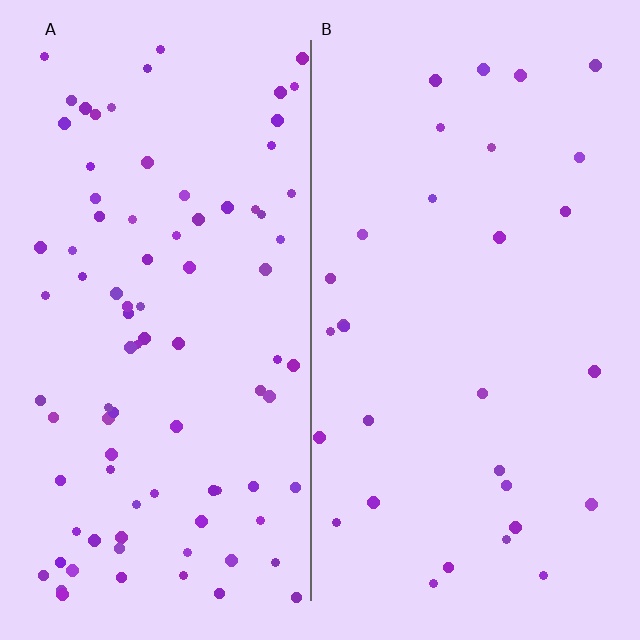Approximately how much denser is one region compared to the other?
Approximately 2.9× — region A over region B.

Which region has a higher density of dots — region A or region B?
A (the left).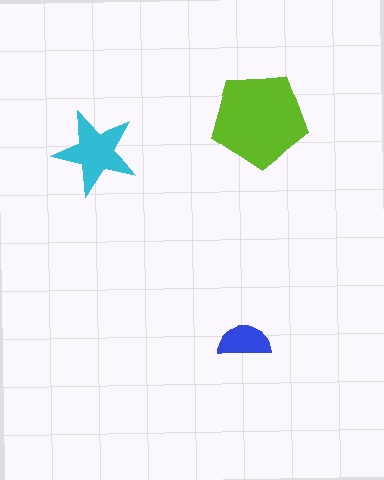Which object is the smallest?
The blue semicircle.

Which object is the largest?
The lime pentagon.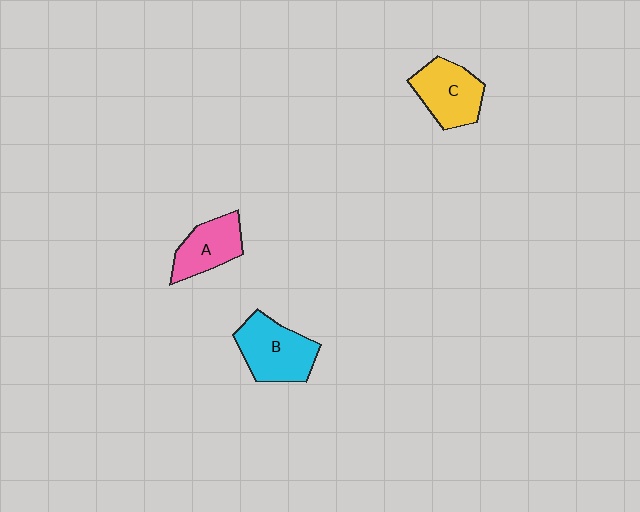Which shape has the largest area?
Shape B (cyan).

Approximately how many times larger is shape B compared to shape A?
Approximately 1.3 times.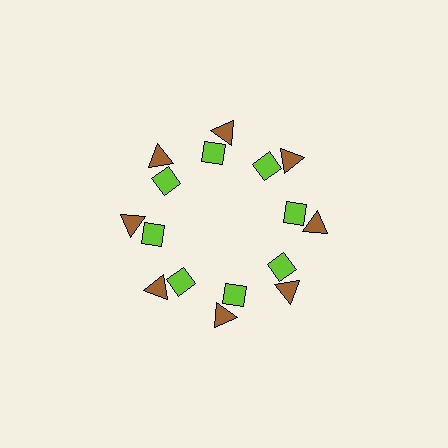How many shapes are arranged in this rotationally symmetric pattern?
There are 16 shapes, arranged in 8 groups of 2.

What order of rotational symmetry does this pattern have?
This pattern has 8-fold rotational symmetry.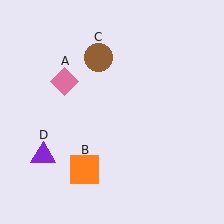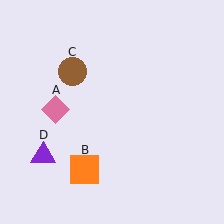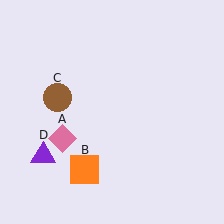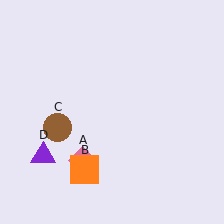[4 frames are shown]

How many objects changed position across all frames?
2 objects changed position: pink diamond (object A), brown circle (object C).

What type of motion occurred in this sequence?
The pink diamond (object A), brown circle (object C) rotated counterclockwise around the center of the scene.